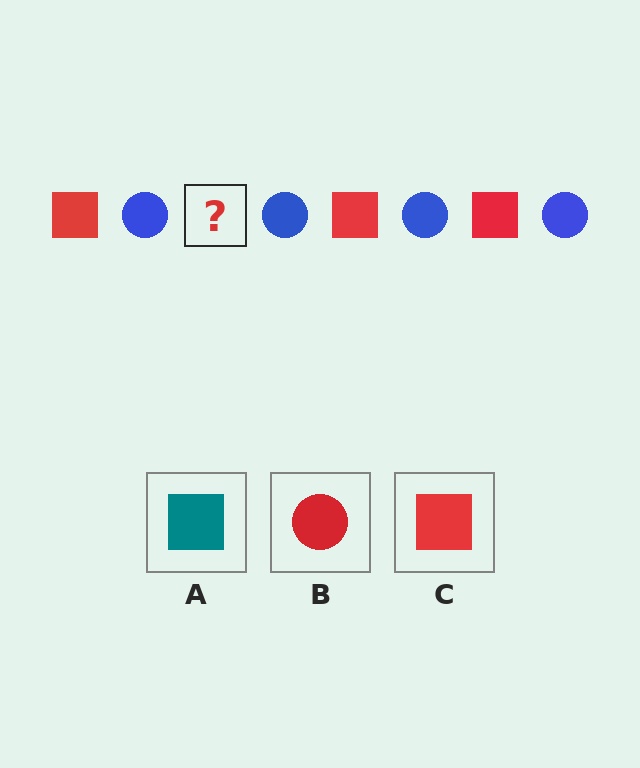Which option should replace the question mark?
Option C.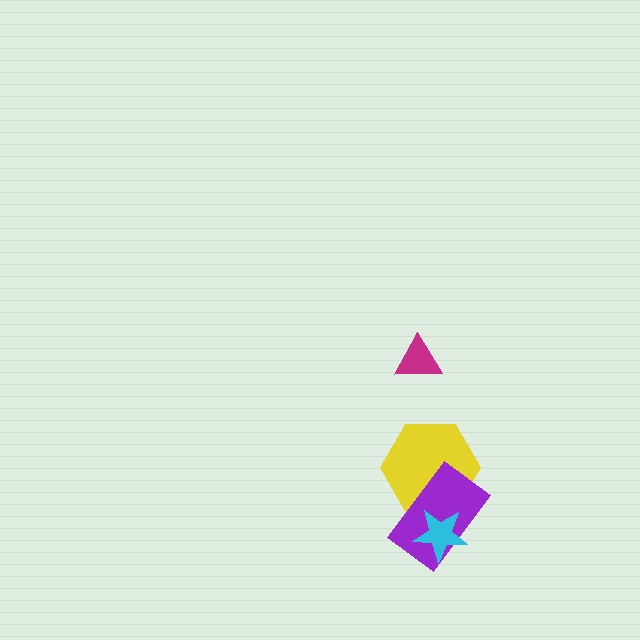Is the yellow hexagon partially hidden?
Yes, it is partially covered by another shape.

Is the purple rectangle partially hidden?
Yes, it is partially covered by another shape.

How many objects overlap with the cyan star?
2 objects overlap with the cyan star.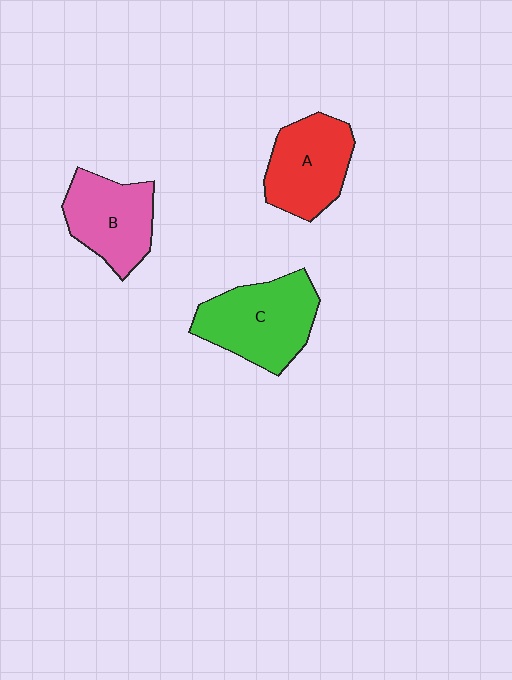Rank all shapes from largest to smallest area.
From largest to smallest: C (green), A (red), B (pink).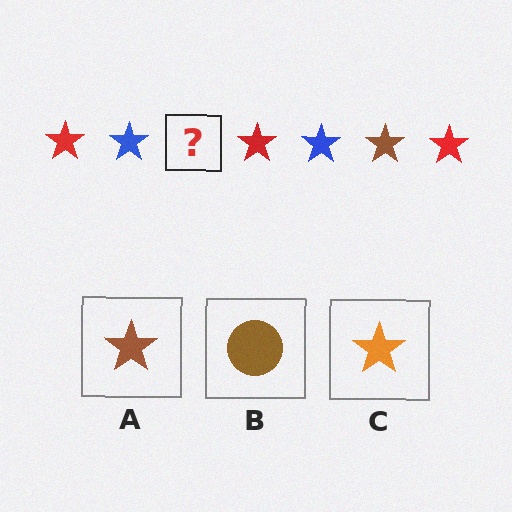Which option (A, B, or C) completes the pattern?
A.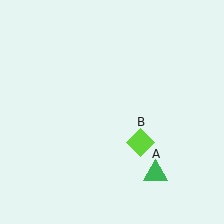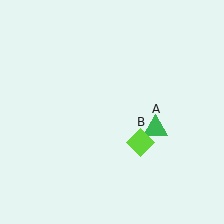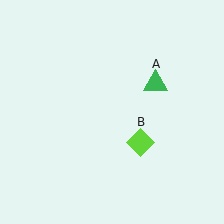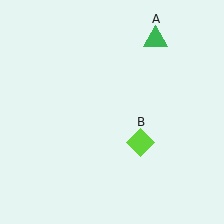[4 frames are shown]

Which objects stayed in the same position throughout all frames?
Lime diamond (object B) remained stationary.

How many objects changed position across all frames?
1 object changed position: green triangle (object A).